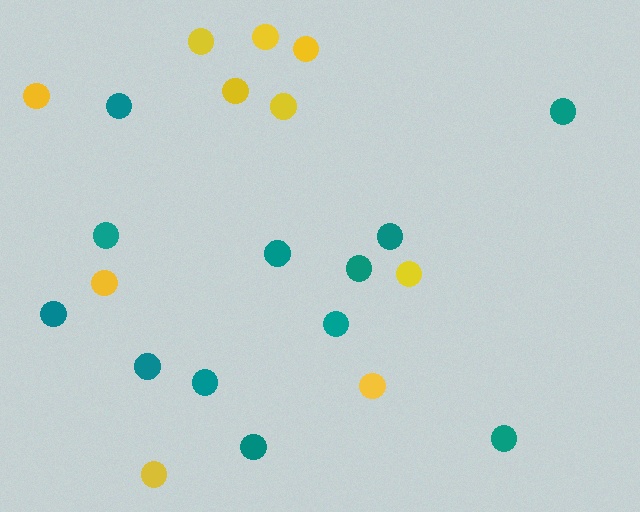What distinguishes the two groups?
There are 2 groups: one group of teal circles (12) and one group of yellow circles (10).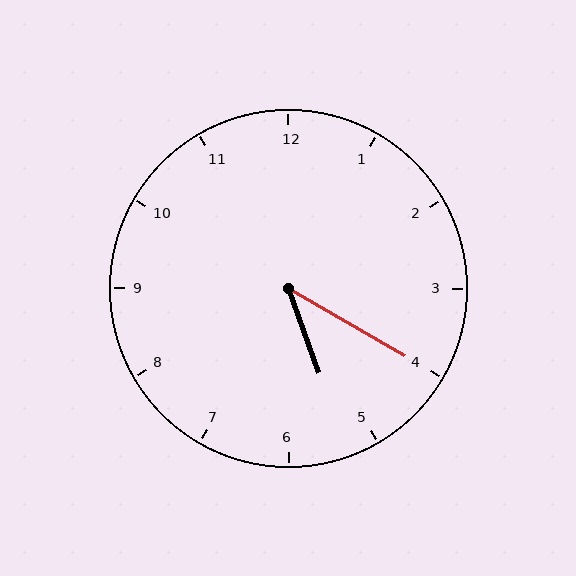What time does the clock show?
5:20.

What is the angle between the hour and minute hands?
Approximately 40 degrees.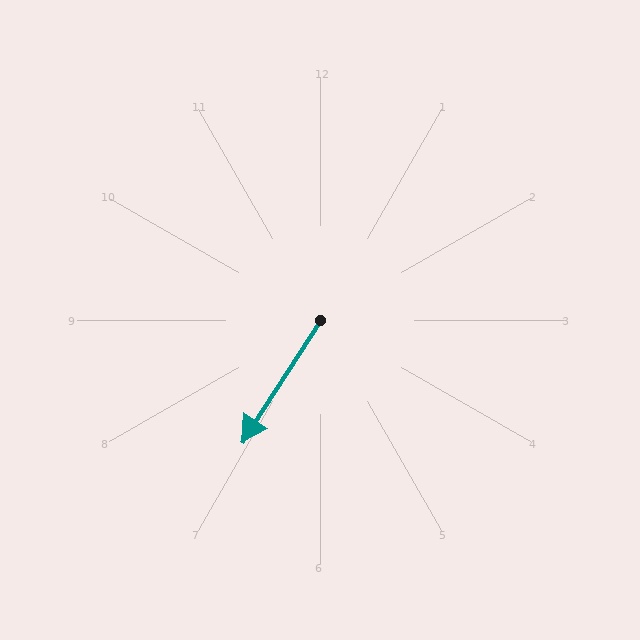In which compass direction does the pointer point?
Southwest.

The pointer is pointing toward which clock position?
Roughly 7 o'clock.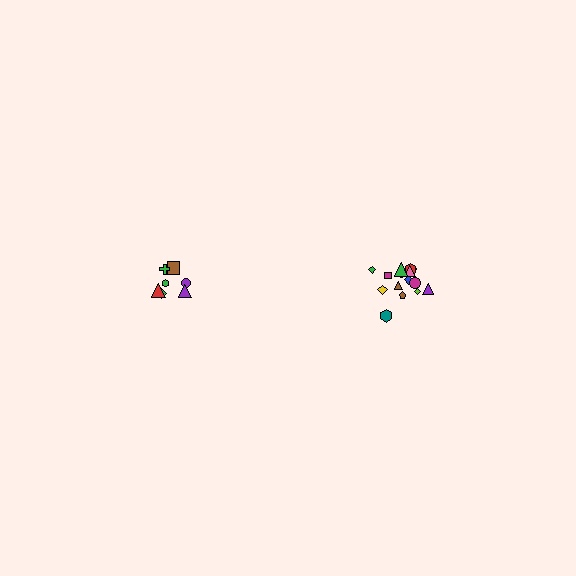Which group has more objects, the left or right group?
The right group.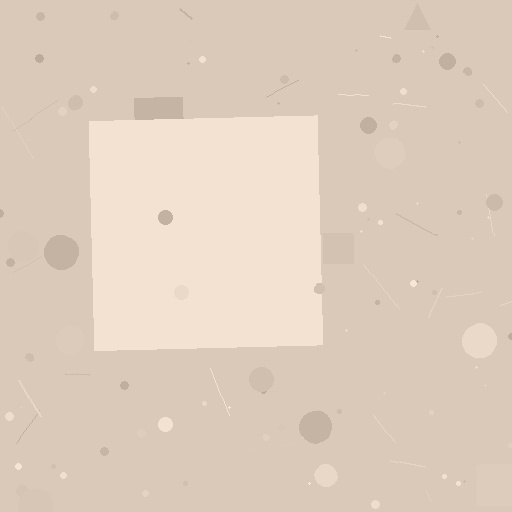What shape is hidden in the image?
A square is hidden in the image.